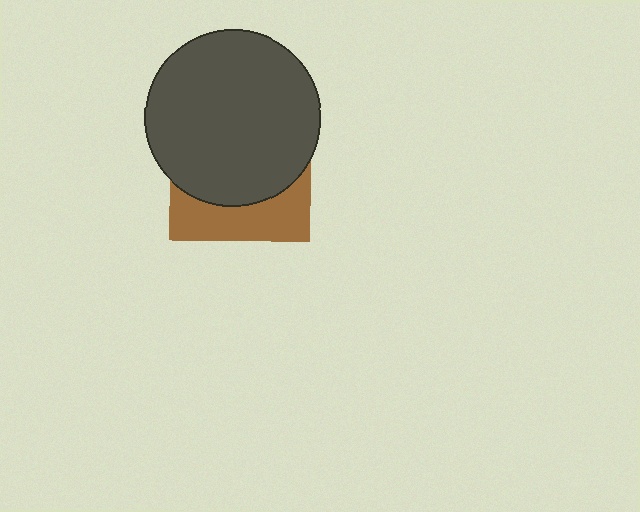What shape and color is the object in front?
The object in front is a dark gray circle.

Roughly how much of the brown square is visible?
A small part of it is visible (roughly 32%).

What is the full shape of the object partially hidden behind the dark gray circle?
The partially hidden object is a brown square.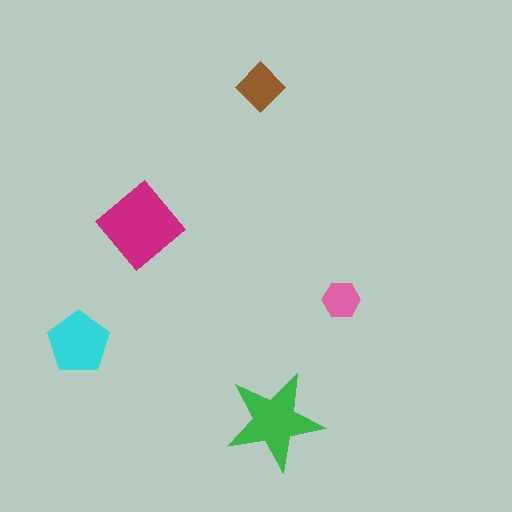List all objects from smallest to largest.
The pink hexagon, the brown diamond, the cyan pentagon, the green star, the magenta diamond.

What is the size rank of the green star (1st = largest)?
2nd.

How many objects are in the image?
There are 5 objects in the image.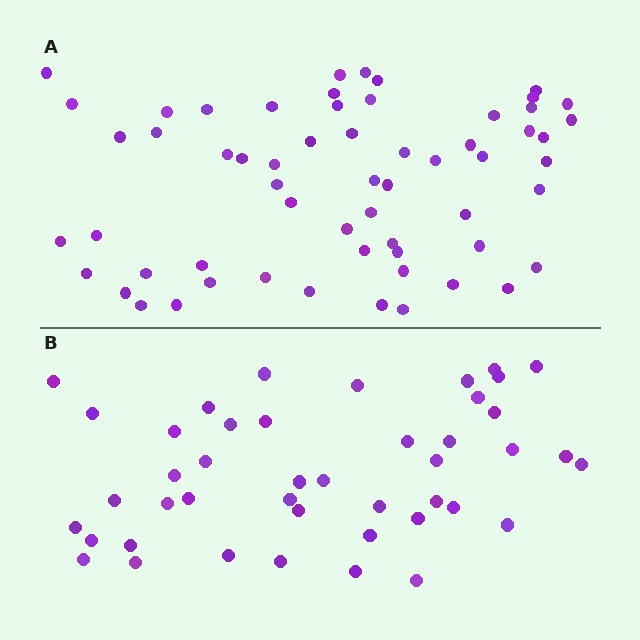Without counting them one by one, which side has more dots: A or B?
Region A (the top region) has more dots.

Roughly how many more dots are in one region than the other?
Region A has approximately 15 more dots than region B.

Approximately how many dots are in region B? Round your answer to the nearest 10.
About 40 dots. (The exact count is 44, which rounds to 40.)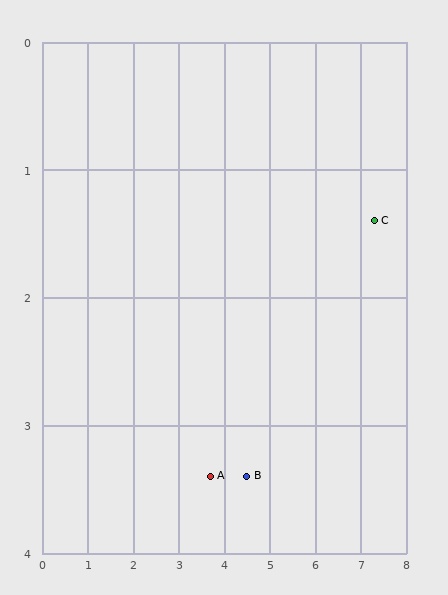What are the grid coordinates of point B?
Point B is at approximately (4.5, 3.4).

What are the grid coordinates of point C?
Point C is at approximately (7.3, 1.4).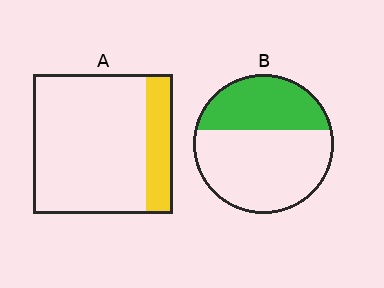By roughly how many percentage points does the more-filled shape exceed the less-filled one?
By roughly 20 percentage points (B over A).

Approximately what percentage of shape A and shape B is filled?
A is approximately 20% and B is approximately 35%.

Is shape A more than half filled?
No.